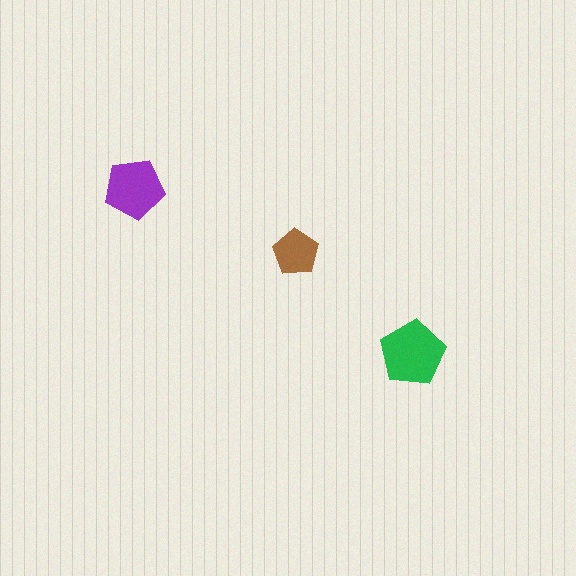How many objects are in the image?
There are 3 objects in the image.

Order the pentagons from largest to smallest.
the green one, the purple one, the brown one.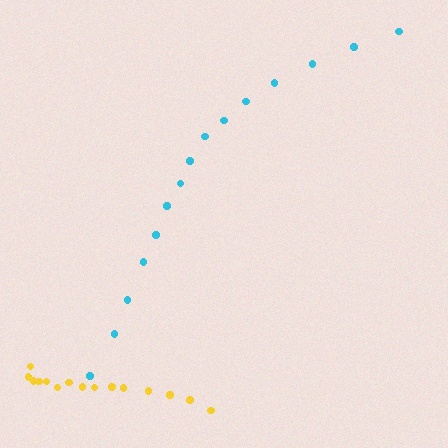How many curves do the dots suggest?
There are 2 distinct paths.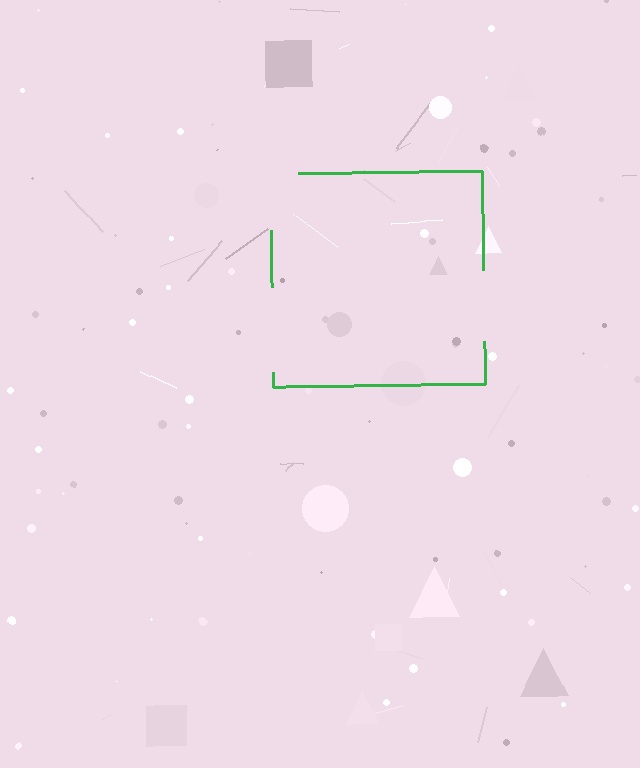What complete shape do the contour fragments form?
The contour fragments form a square.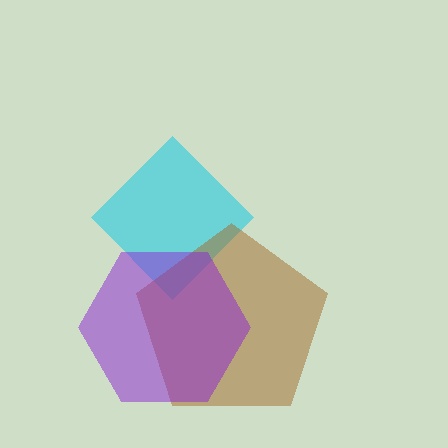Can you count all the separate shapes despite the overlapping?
Yes, there are 3 separate shapes.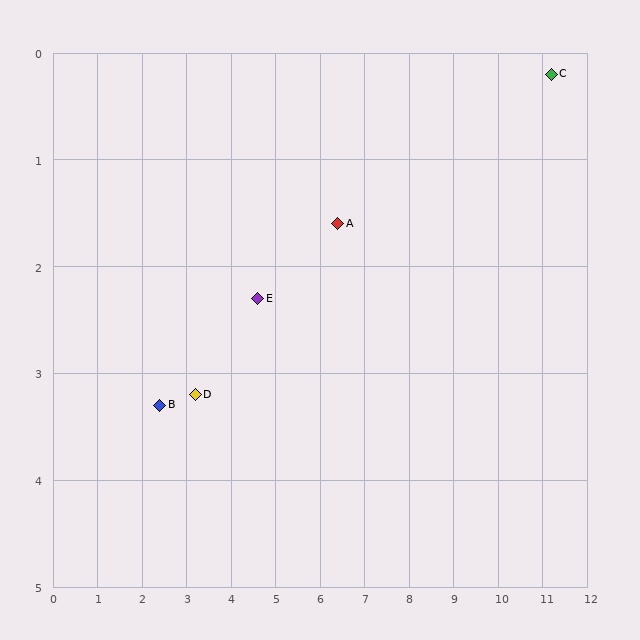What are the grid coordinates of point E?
Point E is at approximately (4.6, 2.3).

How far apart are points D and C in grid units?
Points D and C are about 8.5 grid units apart.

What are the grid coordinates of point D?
Point D is at approximately (3.2, 3.2).